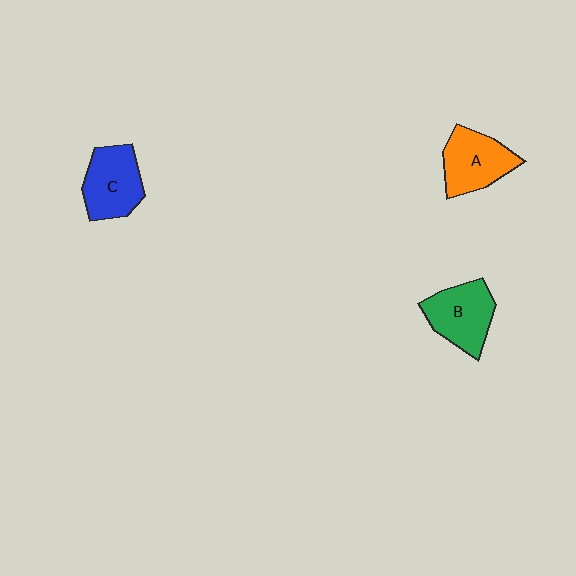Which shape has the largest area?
Shape C (blue).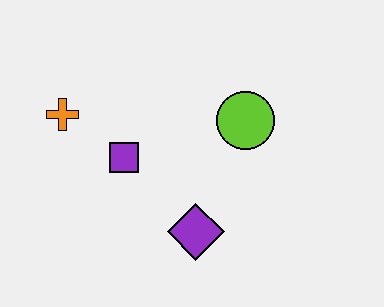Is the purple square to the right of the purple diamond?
No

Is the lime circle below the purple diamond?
No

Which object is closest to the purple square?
The orange cross is closest to the purple square.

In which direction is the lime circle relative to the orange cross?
The lime circle is to the right of the orange cross.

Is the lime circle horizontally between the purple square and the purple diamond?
No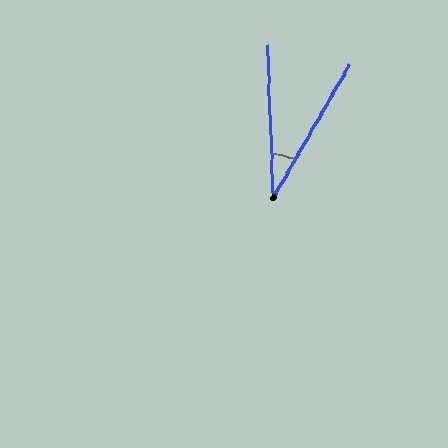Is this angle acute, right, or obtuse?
It is acute.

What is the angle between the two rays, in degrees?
Approximately 32 degrees.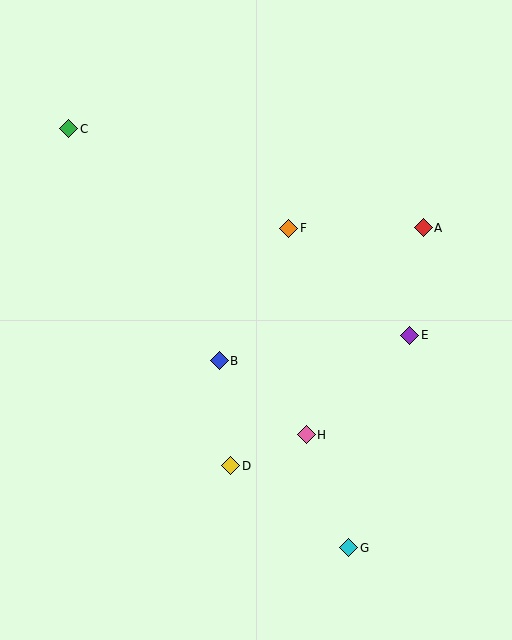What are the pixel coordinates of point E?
Point E is at (410, 335).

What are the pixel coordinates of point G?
Point G is at (349, 548).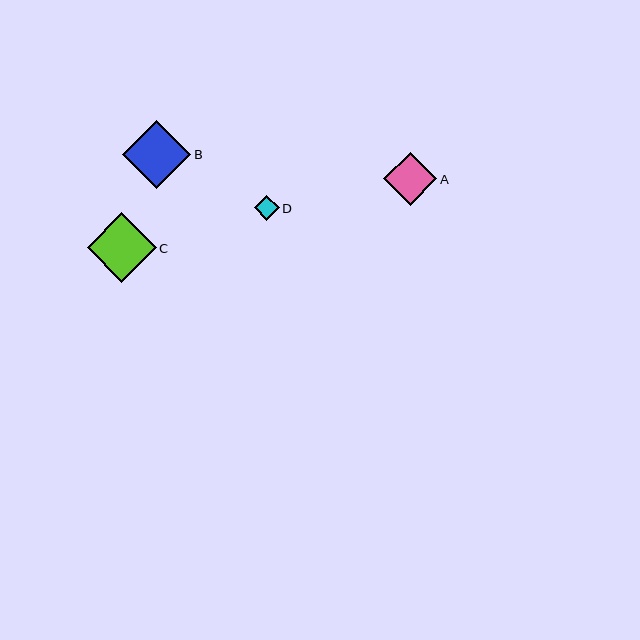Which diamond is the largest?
Diamond C is the largest with a size of approximately 69 pixels.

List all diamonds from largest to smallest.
From largest to smallest: C, B, A, D.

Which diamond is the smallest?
Diamond D is the smallest with a size of approximately 25 pixels.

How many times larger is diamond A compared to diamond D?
Diamond A is approximately 2.2 times the size of diamond D.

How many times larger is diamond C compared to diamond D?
Diamond C is approximately 2.8 times the size of diamond D.